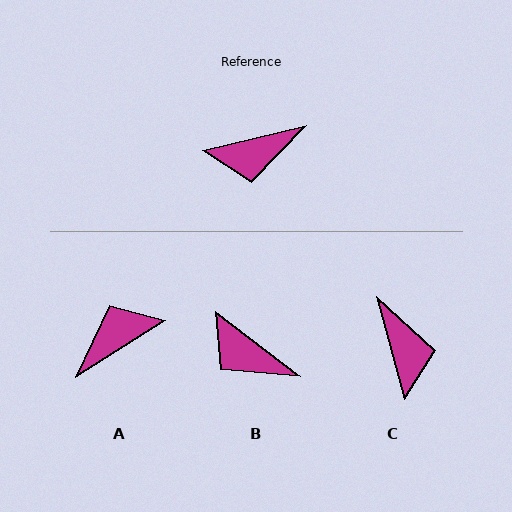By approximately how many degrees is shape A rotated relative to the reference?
Approximately 161 degrees clockwise.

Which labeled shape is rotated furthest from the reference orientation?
A, about 161 degrees away.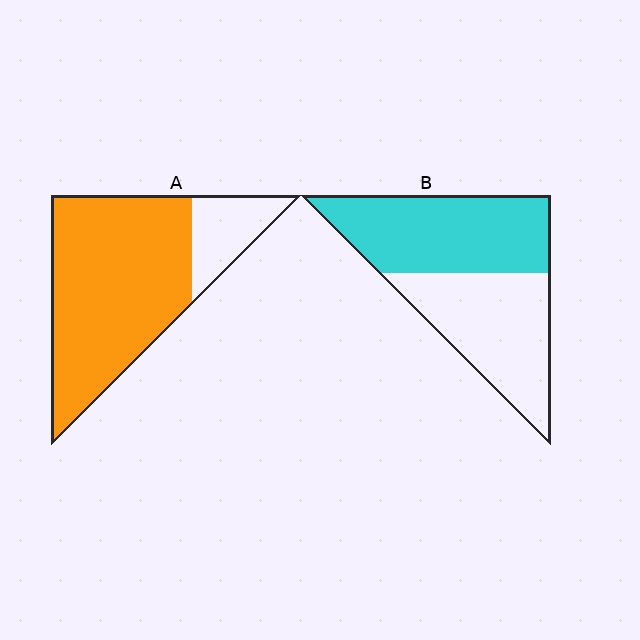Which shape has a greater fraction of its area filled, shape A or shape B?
Shape A.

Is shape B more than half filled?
Roughly half.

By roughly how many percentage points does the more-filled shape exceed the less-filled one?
By roughly 30 percentage points (A over B).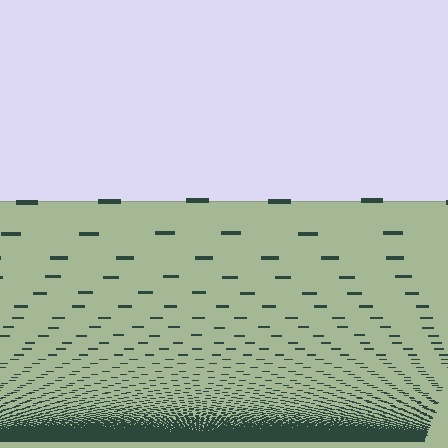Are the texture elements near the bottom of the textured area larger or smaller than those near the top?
Smaller. The gradient is inverted — elements near the bottom are smaller and denser.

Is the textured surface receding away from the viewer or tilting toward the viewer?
The surface appears to tilt toward the viewer. Texture elements get larger and sparser toward the top.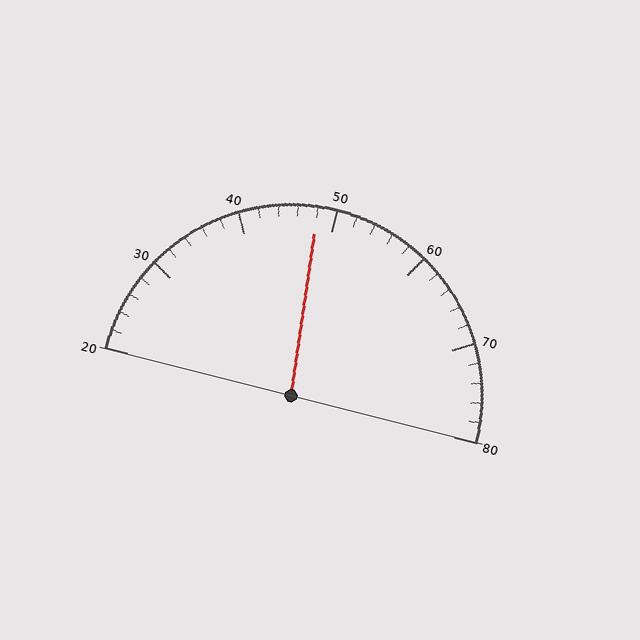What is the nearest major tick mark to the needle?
The nearest major tick mark is 50.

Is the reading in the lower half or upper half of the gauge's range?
The reading is in the lower half of the range (20 to 80).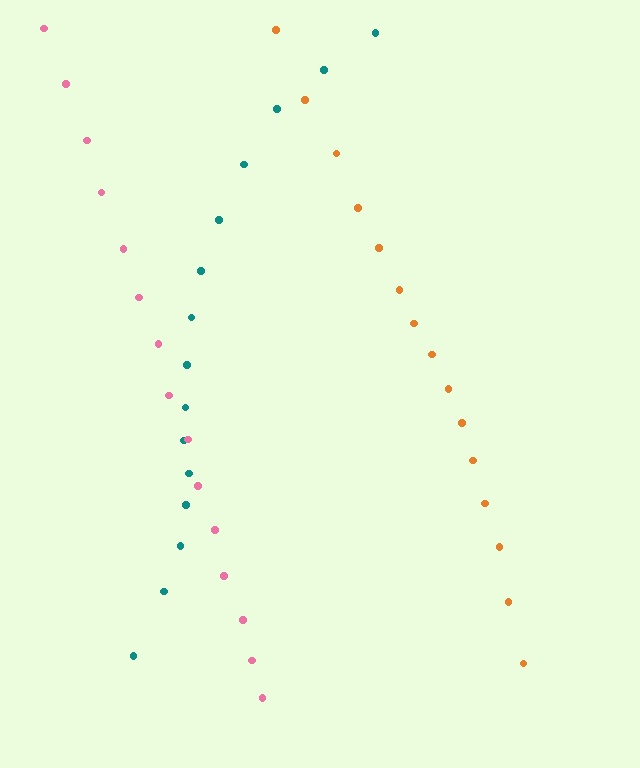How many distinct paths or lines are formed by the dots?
There are 3 distinct paths.